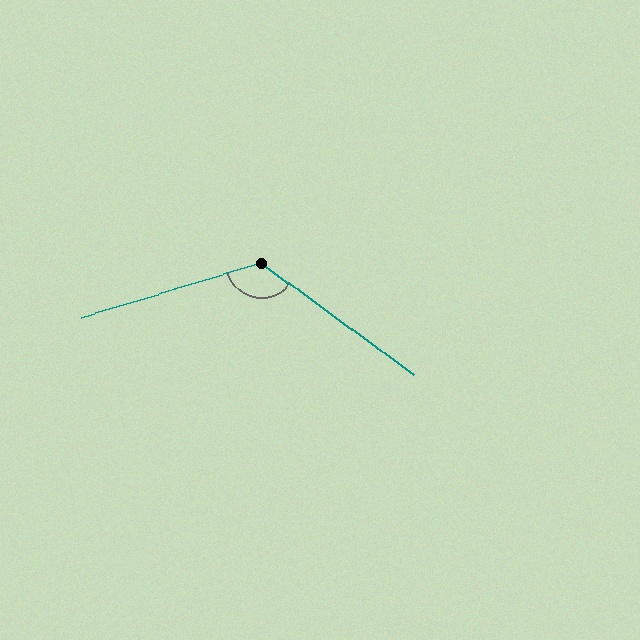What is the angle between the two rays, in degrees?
Approximately 127 degrees.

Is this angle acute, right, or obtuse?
It is obtuse.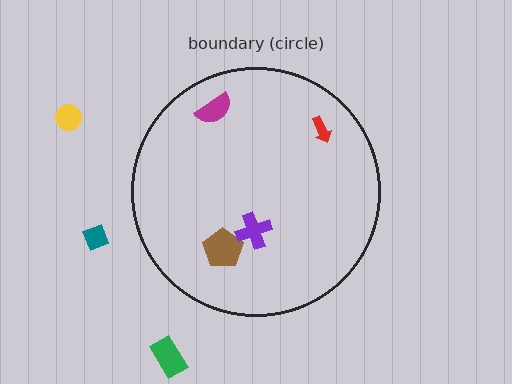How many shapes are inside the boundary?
4 inside, 3 outside.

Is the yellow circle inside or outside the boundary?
Outside.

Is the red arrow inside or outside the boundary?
Inside.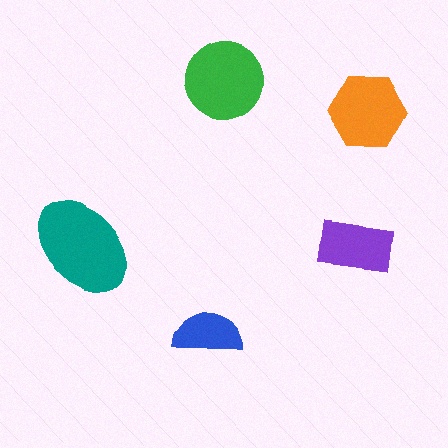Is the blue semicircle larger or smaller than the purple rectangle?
Smaller.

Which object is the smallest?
The blue semicircle.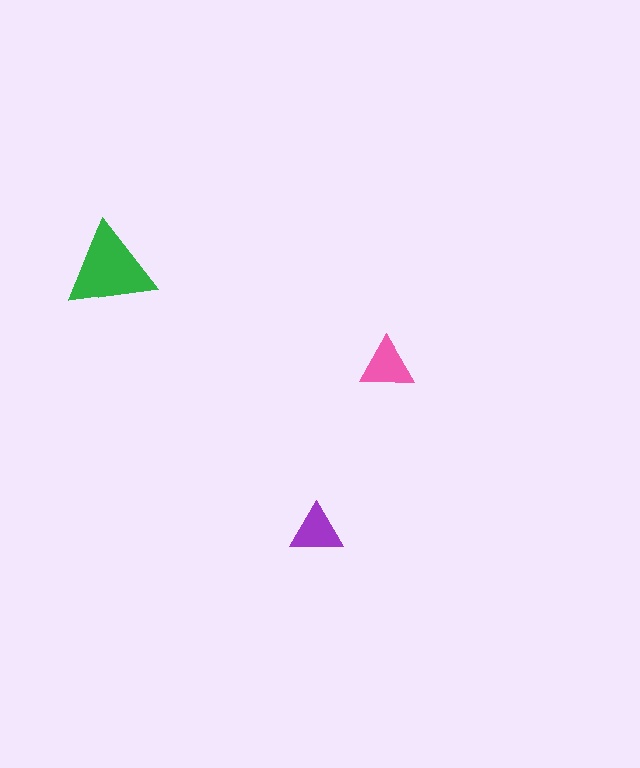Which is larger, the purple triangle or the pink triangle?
The pink one.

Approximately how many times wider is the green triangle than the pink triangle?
About 1.5 times wider.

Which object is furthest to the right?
The pink triangle is rightmost.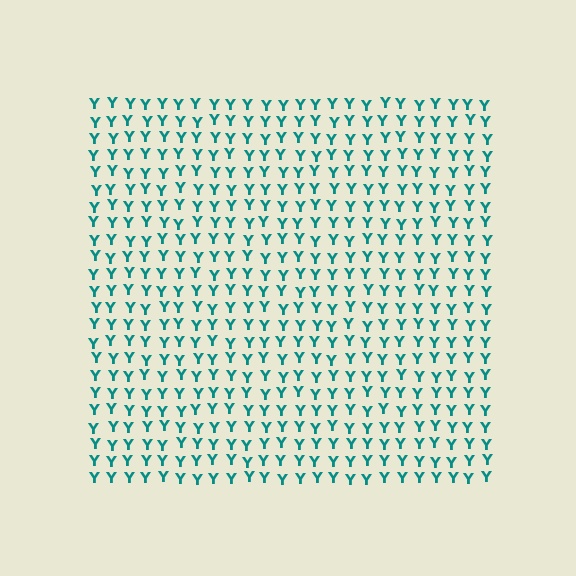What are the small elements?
The small elements are letter Y's.